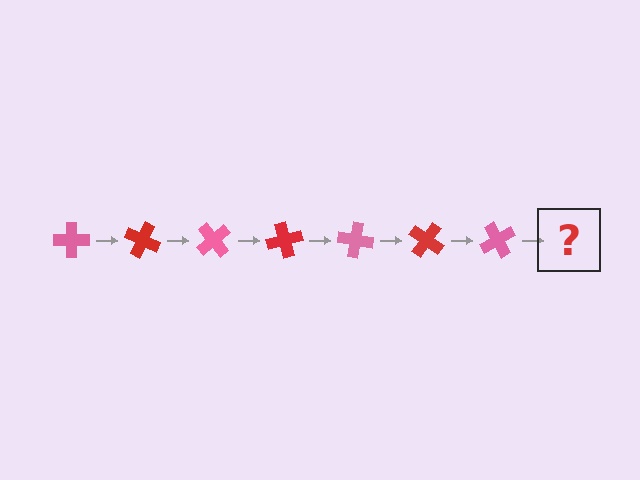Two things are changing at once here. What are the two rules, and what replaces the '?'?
The two rules are that it rotates 25 degrees each step and the color cycles through pink and red. The '?' should be a red cross, rotated 175 degrees from the start.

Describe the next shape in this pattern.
It should be a red cross, rotated 175 degrees from the start.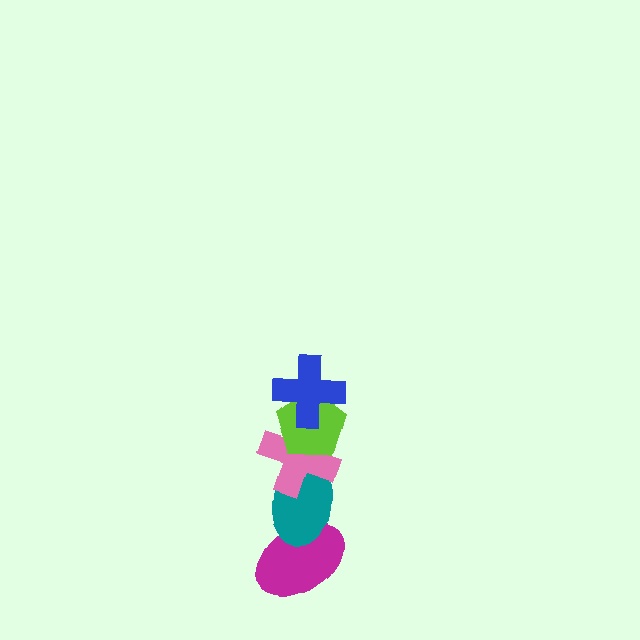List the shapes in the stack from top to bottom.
From top to bottom: the blue cross, the lime pentagon, the pink cross, the teal ellipse, the magenta ellipse.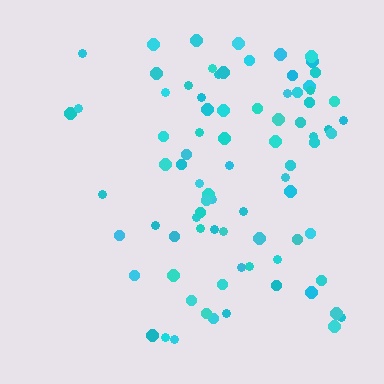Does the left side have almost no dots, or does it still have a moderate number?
Still a moderate number, just noticeably fewer than the right.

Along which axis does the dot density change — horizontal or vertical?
Horizontal.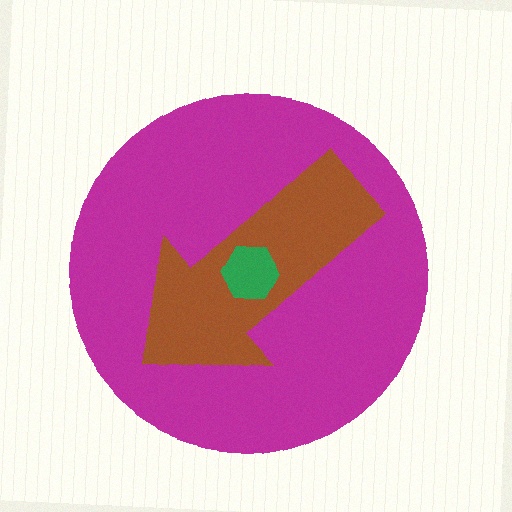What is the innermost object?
The green hexagon.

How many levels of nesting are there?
3.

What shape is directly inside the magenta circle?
The brown arrow.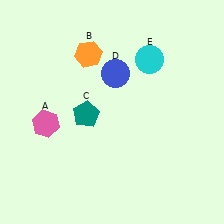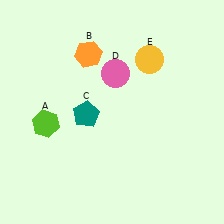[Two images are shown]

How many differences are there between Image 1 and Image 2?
There are 3 differences between the two images.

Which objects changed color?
A changed from pink to lime. D changed from blue to pink. E changed from cyan to yellow.